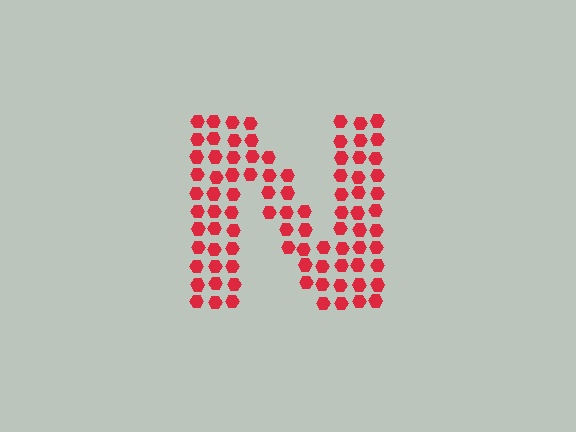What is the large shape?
The large shape is the letter N.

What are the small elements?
The small elements are hexagons.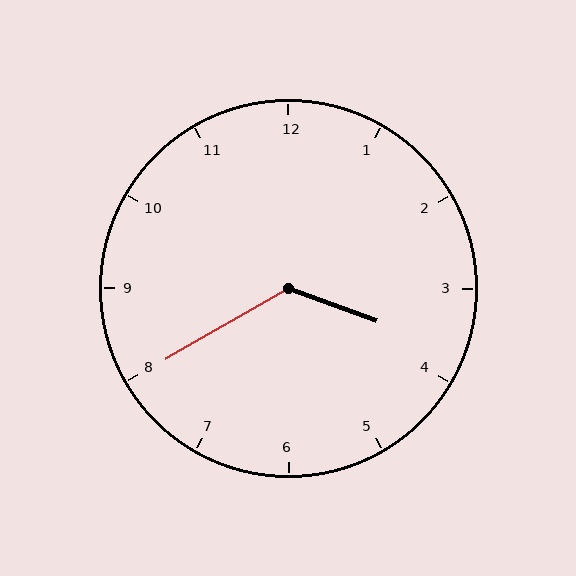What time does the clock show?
3:40.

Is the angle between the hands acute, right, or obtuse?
It is obtuse.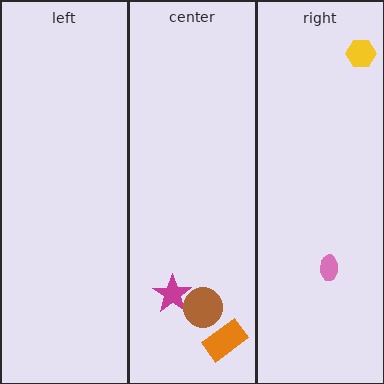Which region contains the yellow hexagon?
The right region.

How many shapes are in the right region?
2.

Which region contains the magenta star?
The center region.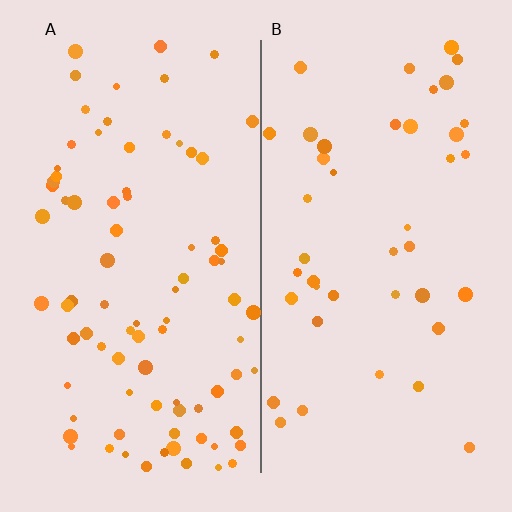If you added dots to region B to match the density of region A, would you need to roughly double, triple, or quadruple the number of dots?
Approximately double.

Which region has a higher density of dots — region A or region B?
A (the left).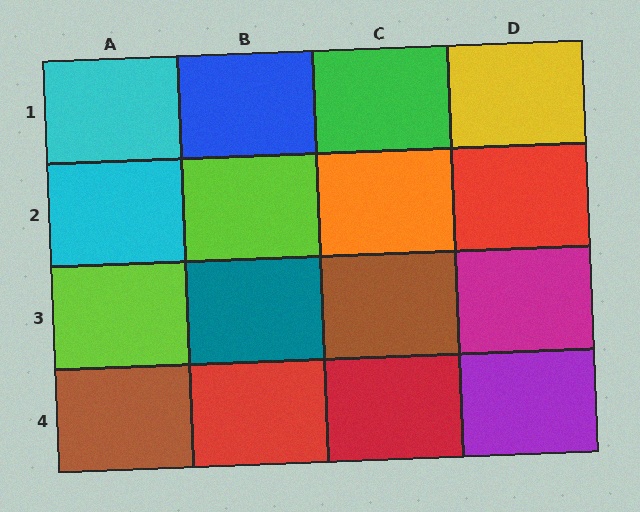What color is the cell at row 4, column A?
Brown.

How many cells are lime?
2 cells are lime.